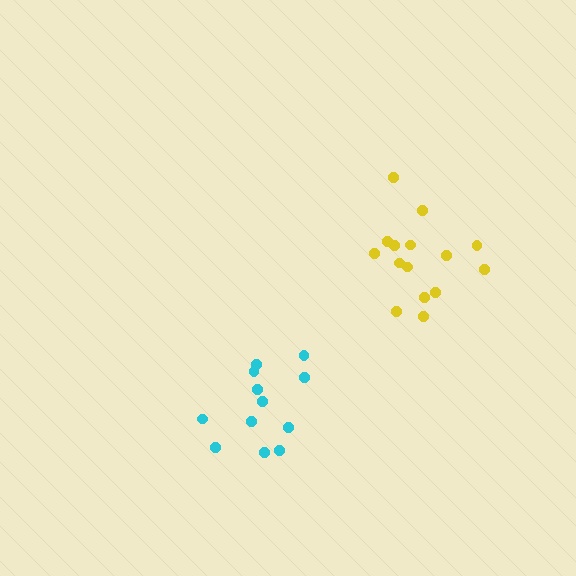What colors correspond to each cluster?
The clusters are colored: yellow, cyan.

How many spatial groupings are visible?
There are 2 spatial groupings.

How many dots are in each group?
Group 1: 15 dots, Group 2: 12 dots (27 total).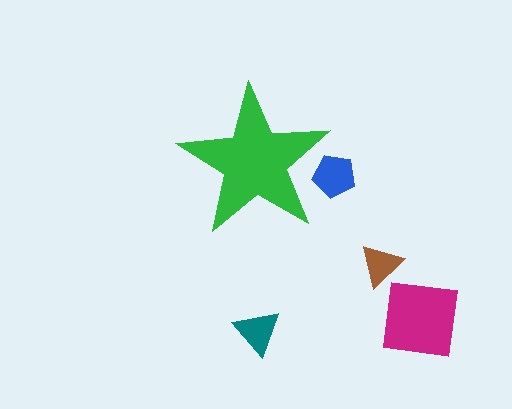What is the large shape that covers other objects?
A green star.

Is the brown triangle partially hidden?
No, the brown triangle is fully visible.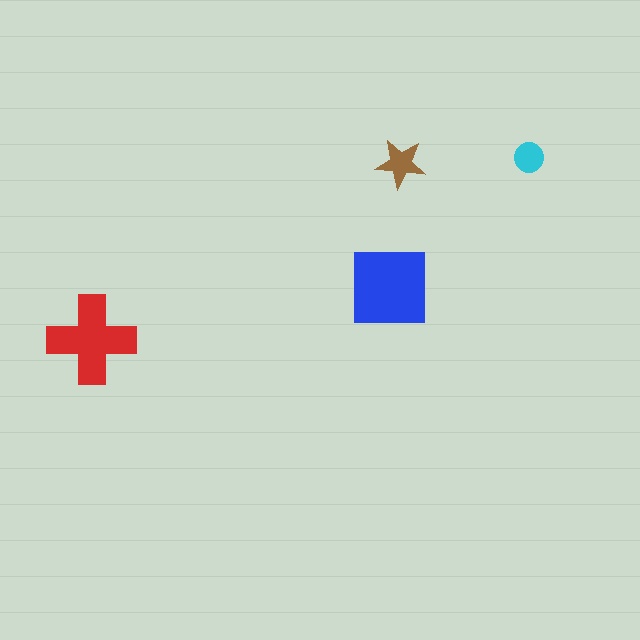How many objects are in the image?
There are 4 objects in the image.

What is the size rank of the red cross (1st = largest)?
2nd.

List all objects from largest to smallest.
The blue square, the red cross, the brown star, the cyan circle.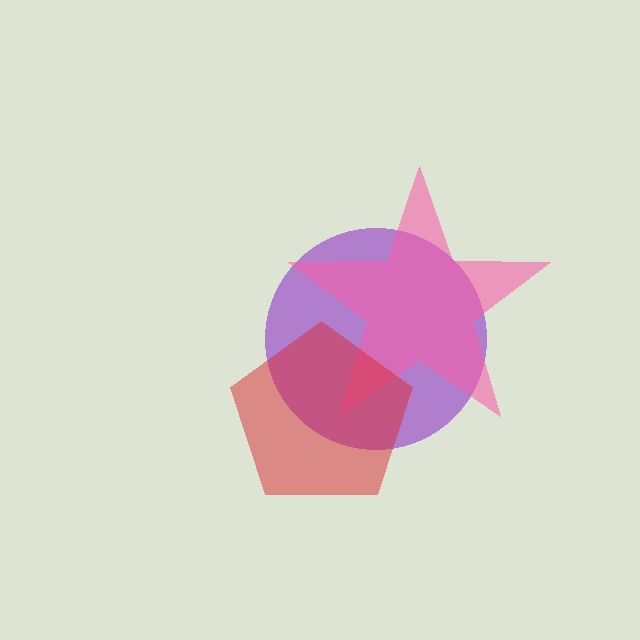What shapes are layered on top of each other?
The layered shapes are: a purple circle, a pink star, a red pentagon.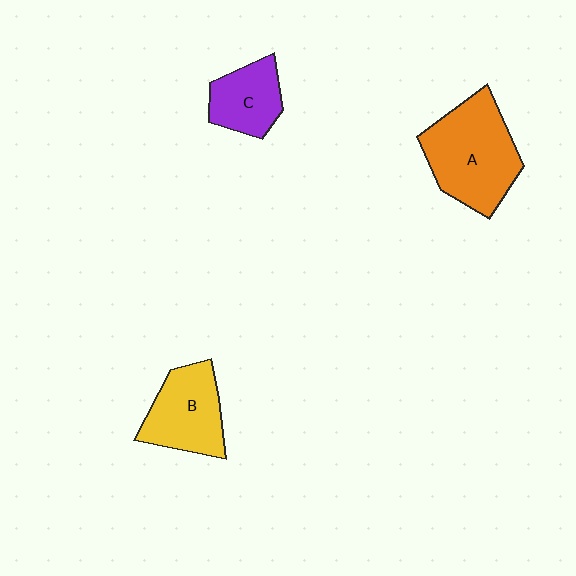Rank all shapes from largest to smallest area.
From largest to smallest: A (orange), B (yellow), C (purple).